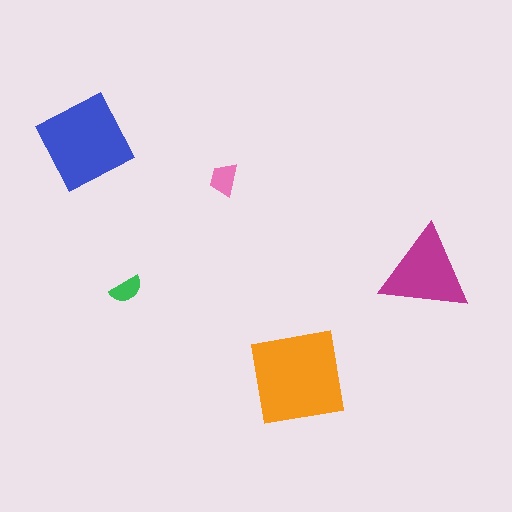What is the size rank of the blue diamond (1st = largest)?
2nd.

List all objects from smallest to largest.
The green semicircle, the pink trapezoid, the magenta triangle, the blue diamond, the orange square.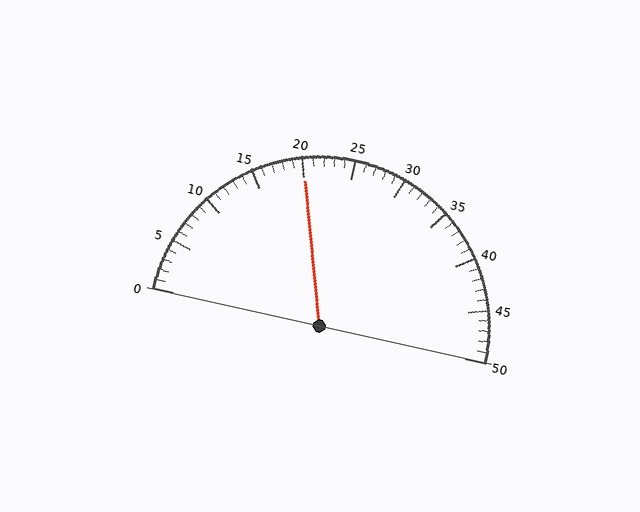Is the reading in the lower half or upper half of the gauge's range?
The reading is in the lower half of the range (0 to 50).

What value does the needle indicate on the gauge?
The needle indicates approximately 20.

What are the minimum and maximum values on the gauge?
The gauge ranges from 0 to 50.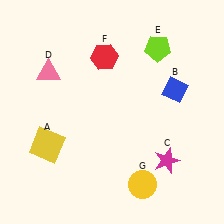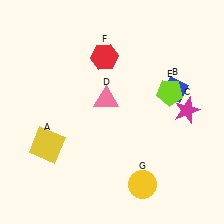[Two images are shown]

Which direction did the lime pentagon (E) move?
The lime pentagon (E) moved down.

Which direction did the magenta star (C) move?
The magenta star (C) moved up.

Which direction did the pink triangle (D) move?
The pink triangle (D) moved right.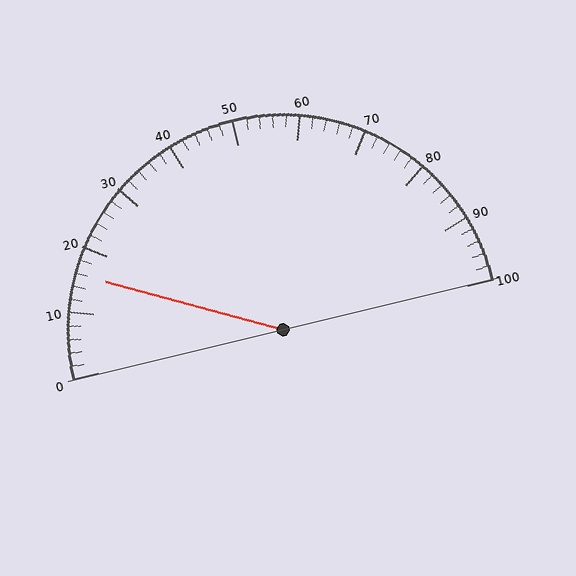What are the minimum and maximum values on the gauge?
The gauge ranges from 0 to 100.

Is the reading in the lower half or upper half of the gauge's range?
The reading is in the lower half of the range (0 to 100).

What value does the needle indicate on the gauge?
The needle indicates approximately 16.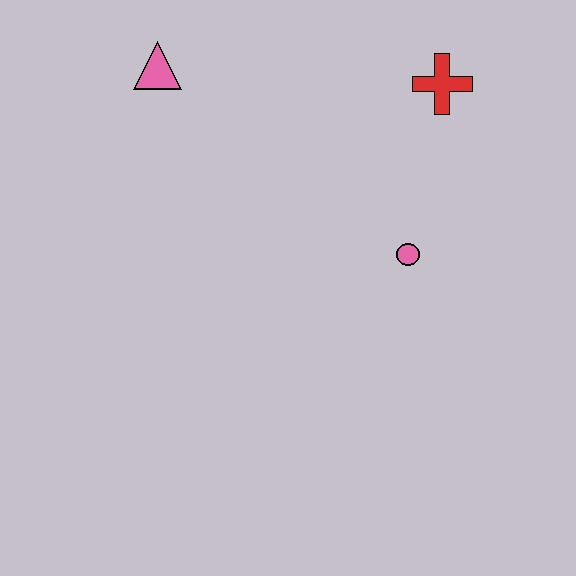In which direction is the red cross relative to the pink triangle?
The red cross is to the right of the pink triangle.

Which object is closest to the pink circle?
The red cross is closest to the pink circle.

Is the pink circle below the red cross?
Yes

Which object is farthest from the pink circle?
The pink triangle is farthest from the pink circle.